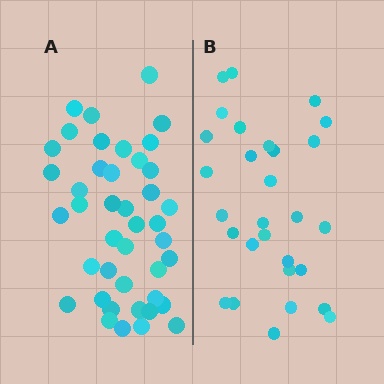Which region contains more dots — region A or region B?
Region A (the left region) has more dots.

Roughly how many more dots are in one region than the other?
Region A has approximately 15 more dots than region B.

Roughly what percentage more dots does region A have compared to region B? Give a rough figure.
About 45% more.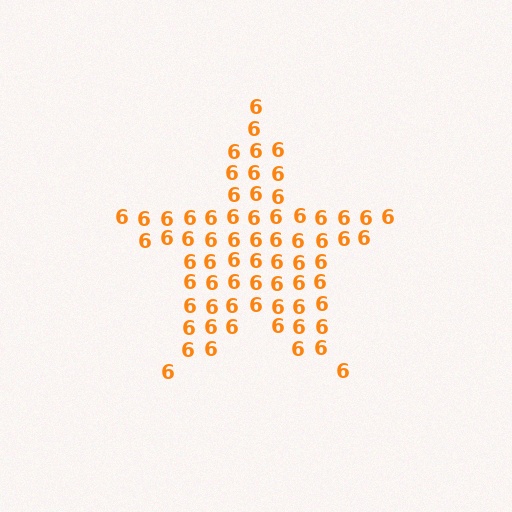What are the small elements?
The small elements are digit 6's.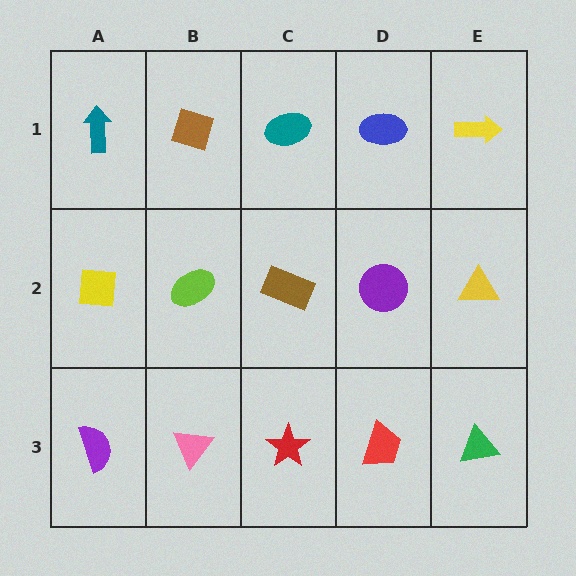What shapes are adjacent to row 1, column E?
A yellow triangle (row 2, column E), a blue ellipse (row 1, column D).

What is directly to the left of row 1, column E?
A blue ellipse.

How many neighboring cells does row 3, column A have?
2.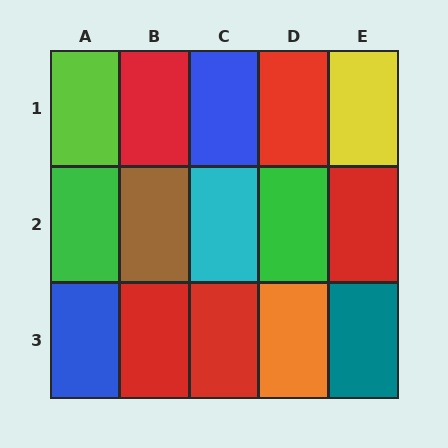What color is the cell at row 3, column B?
Red.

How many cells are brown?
1 cell is brown.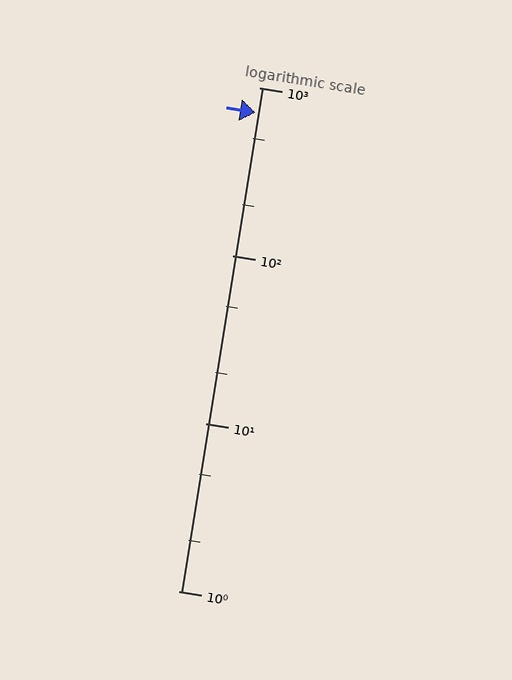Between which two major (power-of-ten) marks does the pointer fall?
The pointer is between 100 and 1000.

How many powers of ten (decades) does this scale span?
The scale spans 3 decades, from 1 to 1000.